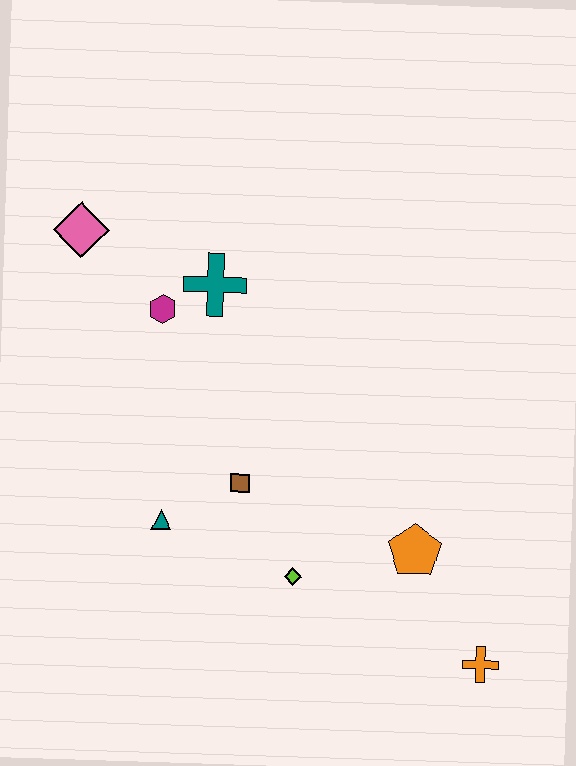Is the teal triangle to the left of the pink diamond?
No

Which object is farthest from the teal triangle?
The orange cross is farthest from the teal triangle.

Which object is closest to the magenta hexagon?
The teal cross is closest to the magenta hexagon.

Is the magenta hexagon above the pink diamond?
No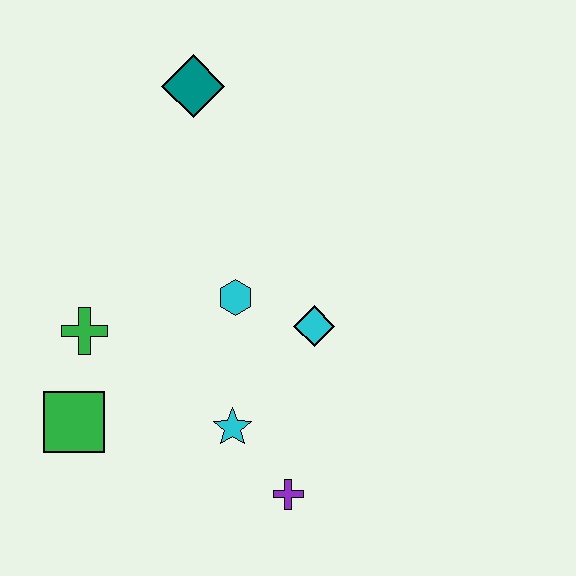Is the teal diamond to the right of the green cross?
Yes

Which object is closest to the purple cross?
The cyan star is closest to the purple cross.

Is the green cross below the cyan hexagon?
Yes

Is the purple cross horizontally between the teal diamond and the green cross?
No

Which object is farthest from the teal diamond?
The purple cross is farthest from the teal diamond.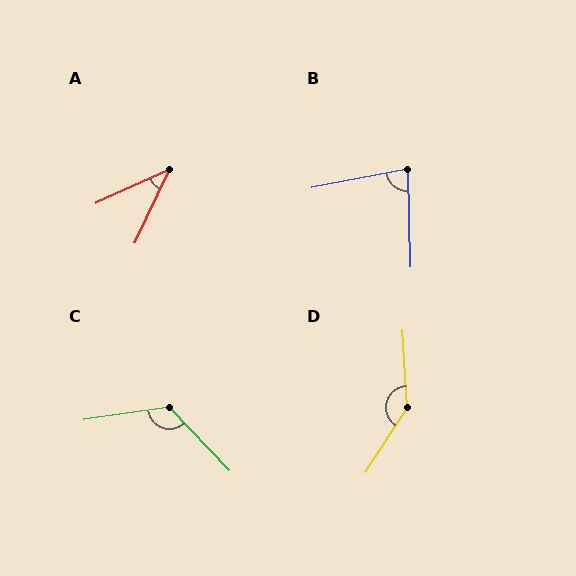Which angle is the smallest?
A, at approximately 40 degrees.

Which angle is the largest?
D, at approximately 144 degrees.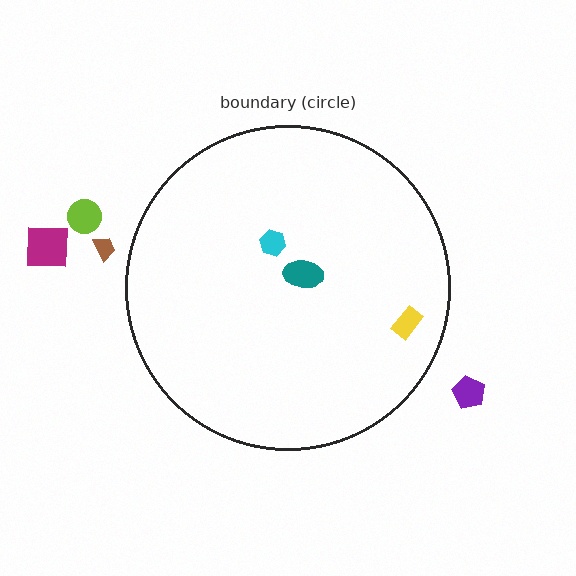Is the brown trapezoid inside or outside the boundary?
Outside.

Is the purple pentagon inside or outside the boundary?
Outside.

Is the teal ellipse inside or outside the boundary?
Inside.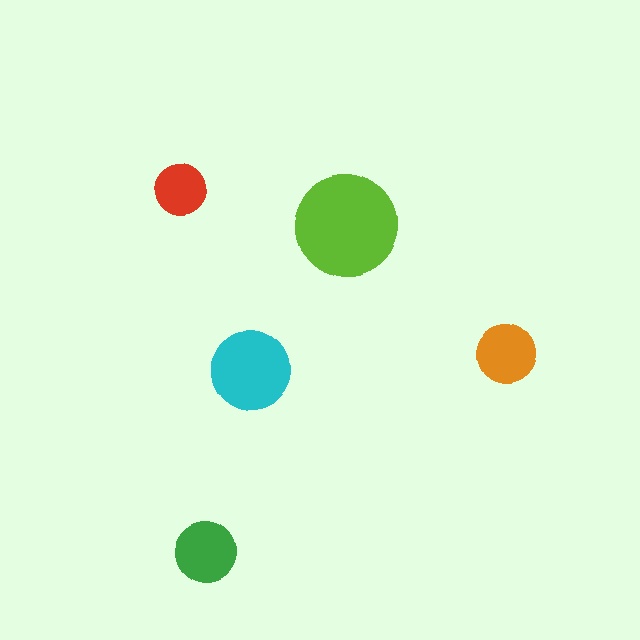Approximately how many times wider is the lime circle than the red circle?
About 2 times wider.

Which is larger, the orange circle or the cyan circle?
The cyan one.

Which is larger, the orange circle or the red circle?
The orange one.